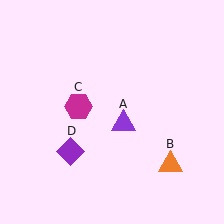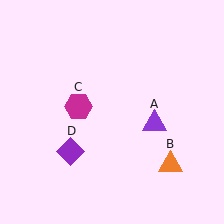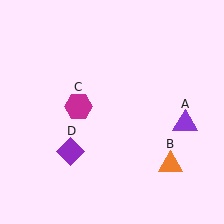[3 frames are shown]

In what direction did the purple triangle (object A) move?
The purple triangle (object A) moved right.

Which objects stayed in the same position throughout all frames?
Orange triangle (object B) and magenta hexagon (object C) and purple diamond (object D) remained stationary.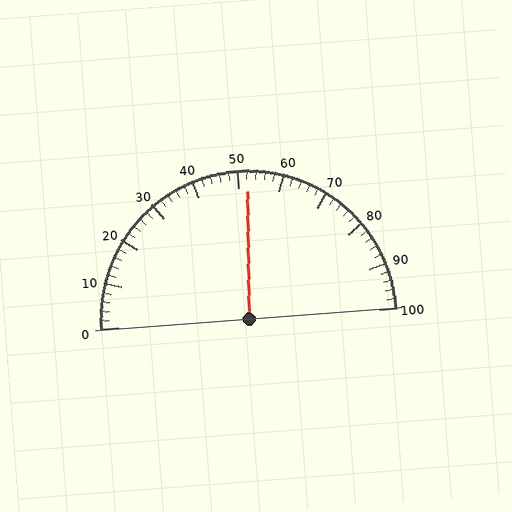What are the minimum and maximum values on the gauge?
The gauge ranges from 0 to 100.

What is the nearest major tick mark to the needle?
The nearest major tick mark is 50.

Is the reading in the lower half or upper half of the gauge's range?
The reading is in the upper half of the range (0 to 100).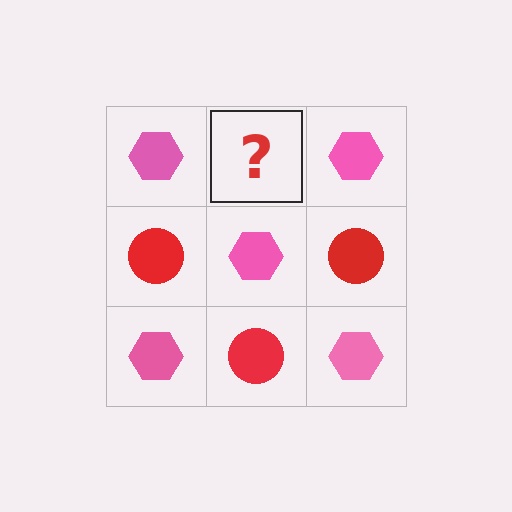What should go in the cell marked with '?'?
The missing cell should contain a red circle.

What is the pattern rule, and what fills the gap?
The rule is that it alternates pink hexagon and red circle in a checkerboard pattern. The gap should be filled with a red circle.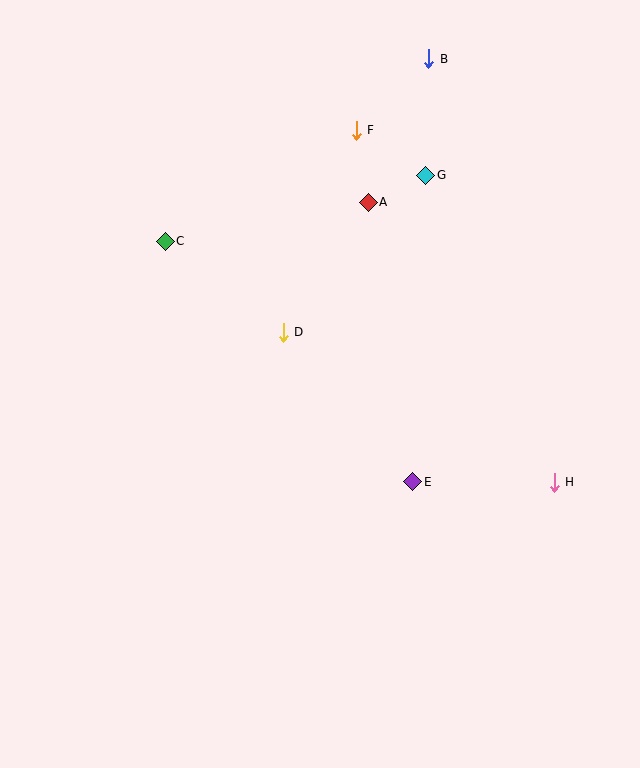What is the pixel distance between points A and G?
The distance between A and G is 63 pixels.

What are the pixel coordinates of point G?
Point G is at (426, 175).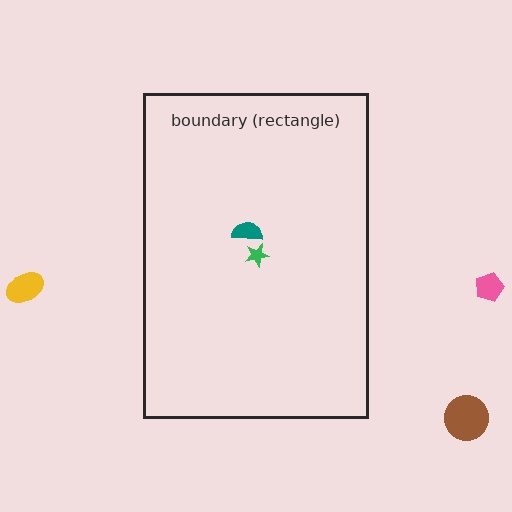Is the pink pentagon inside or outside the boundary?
Outside.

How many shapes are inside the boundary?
2 inside, 3 outside.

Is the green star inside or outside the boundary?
Inside.